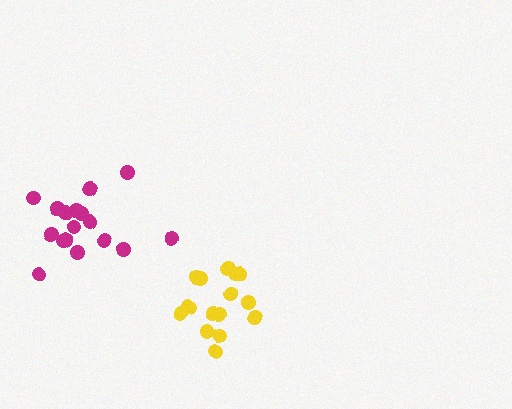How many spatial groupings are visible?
There are 2 spatial groupings.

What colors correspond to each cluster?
The clusters are colored: yellow, magenta.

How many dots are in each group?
Group 1: 16 dots, Group 2: 17 dots (33 total).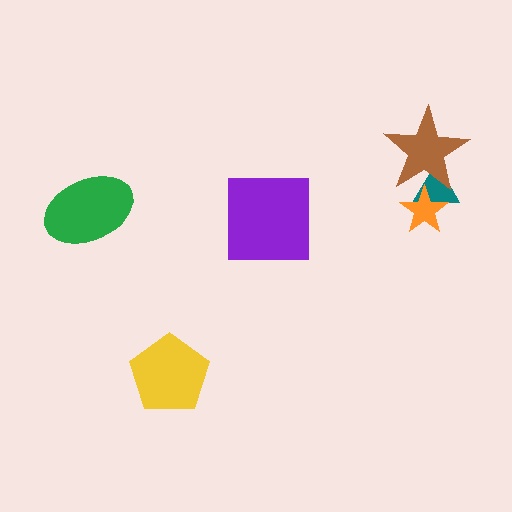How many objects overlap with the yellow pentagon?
0 objects overlap with the yellow pentagon.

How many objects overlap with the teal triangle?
2 objects overlap with the teal triangle.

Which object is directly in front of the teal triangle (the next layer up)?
The brown star is directly in front of the teal triangle.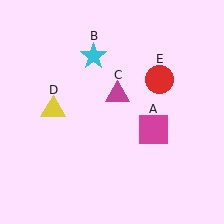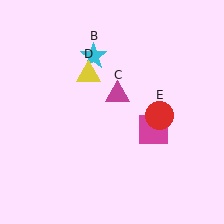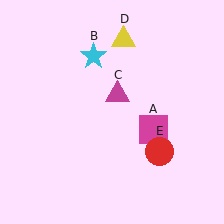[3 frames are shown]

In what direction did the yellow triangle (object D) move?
The yellow triangle (object D) moved up and to the right.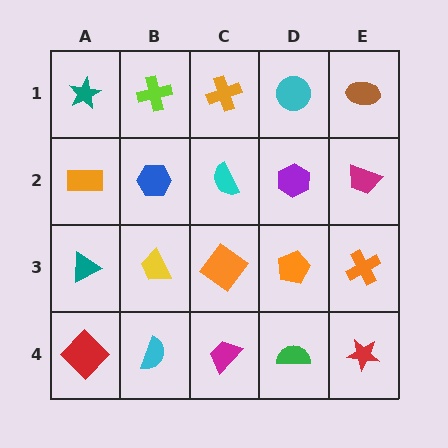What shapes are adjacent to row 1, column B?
A blue hexagon (row 2, column B), a teal star (row 1, column A), an orange cross (row 1, column C).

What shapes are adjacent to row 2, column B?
A lime cross (row 1, column B), a yellow trapezoid (row 3, column B), an orange rectangle (row 2, column A), a cyan semicircle (row 2, column C).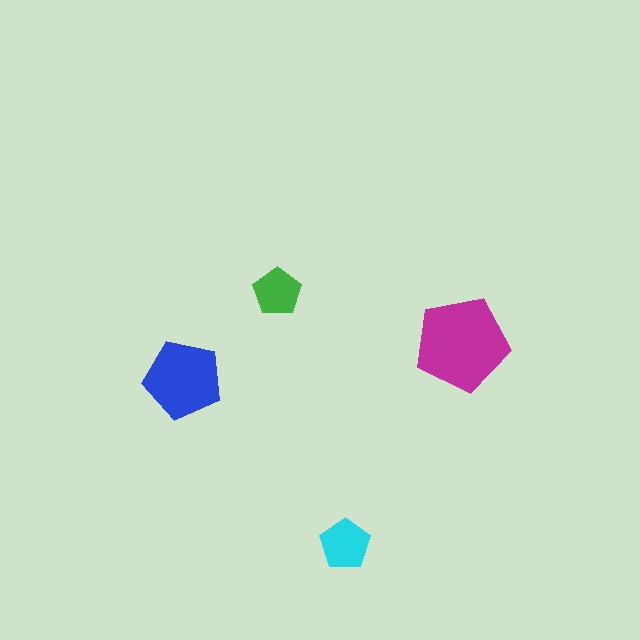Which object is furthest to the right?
The magenta pentagon is rightmost.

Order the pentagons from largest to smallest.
the magenta one, the blue one, the cyan one, the green one.